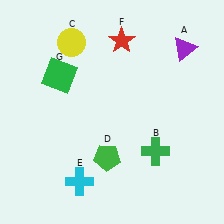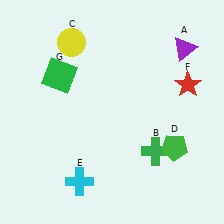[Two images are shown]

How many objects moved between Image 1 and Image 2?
2 objects moved between the two images.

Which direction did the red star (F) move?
The red star (F) moved right.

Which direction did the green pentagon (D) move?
The green pentagon (D) moved right.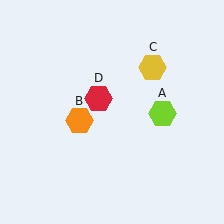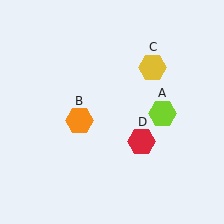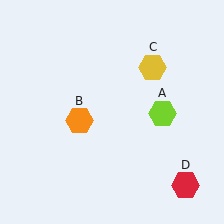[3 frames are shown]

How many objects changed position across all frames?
1 object changed position: red hexagon (object D).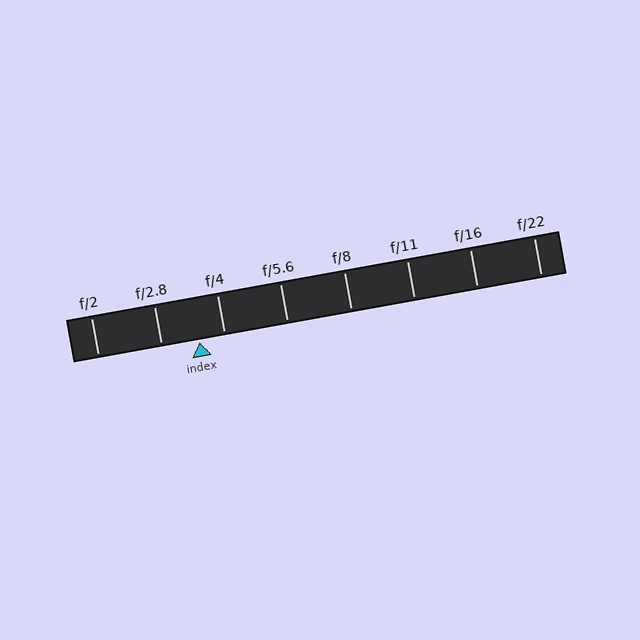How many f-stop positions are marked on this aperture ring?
There are 8 f-stop positions marked.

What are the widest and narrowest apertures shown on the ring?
The widest aperture shown is f/2 and the narrowest is f/22.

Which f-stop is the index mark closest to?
The index mark is closest to f/4.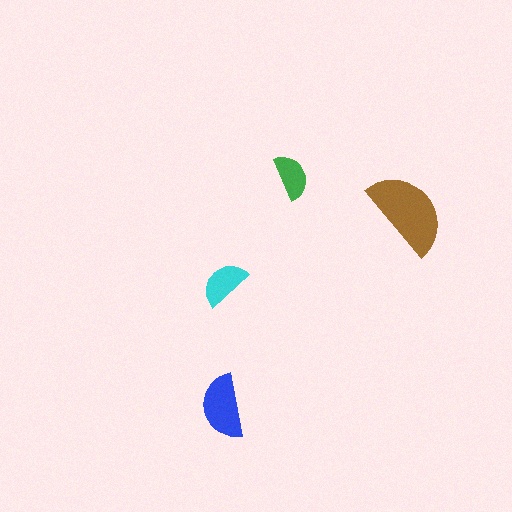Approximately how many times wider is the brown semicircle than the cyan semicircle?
About 2 times wider.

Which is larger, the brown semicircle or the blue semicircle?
The brown one.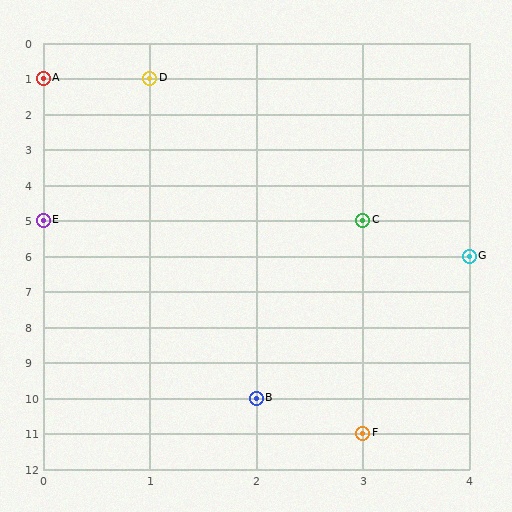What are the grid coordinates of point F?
Point F is at grid coordinates (3, 11).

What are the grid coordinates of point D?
Point D is at grid coordinates (1, 1).